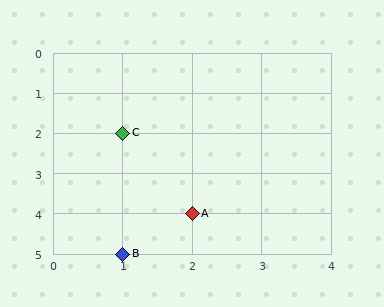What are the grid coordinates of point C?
Point C is at grid coordinates (1, 2).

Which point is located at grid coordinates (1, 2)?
Point C is at (1, 2).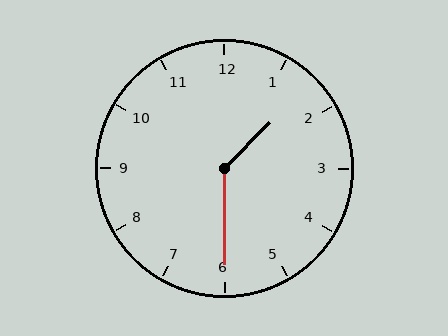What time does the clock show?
1:30.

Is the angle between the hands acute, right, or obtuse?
It is obtuse.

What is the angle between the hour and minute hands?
Approximately 135 degrees.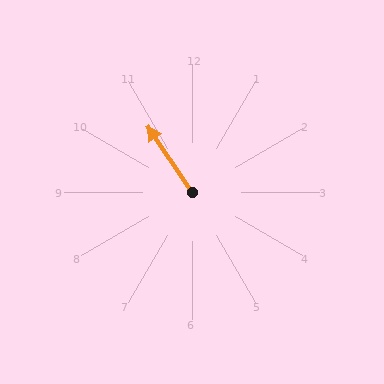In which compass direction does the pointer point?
Northwest.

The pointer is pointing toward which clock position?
Roughly 11 o'clock.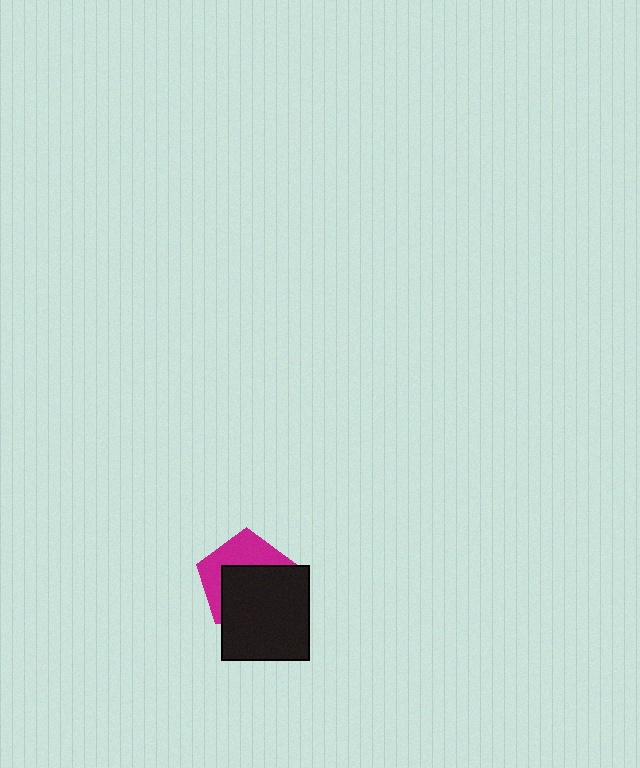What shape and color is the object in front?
The object in front is a black rectangle.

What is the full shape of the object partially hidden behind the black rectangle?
The partially hidden object is a magenta pentagon.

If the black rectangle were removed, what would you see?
You would see the complete magenta pentagon.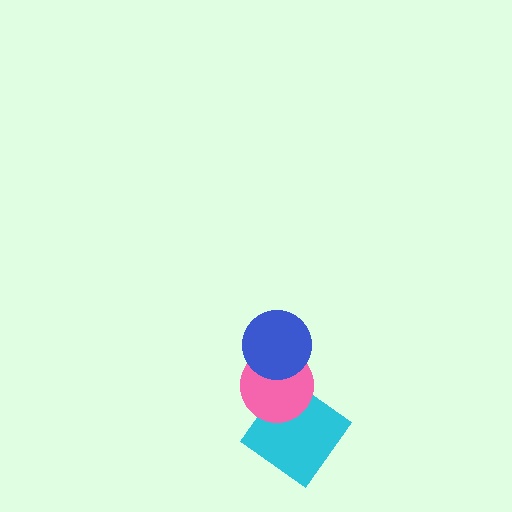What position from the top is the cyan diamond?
The cyan diamond is 3rd from the top.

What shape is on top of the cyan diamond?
The pink circle is on top of the cyan diamond.